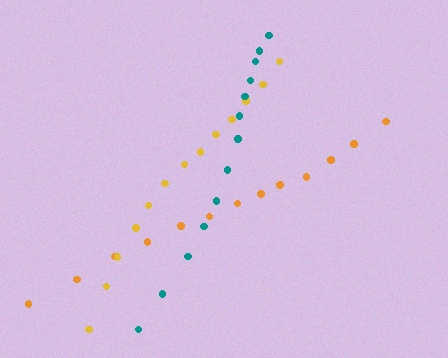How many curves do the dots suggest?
There are 3 distinct paths.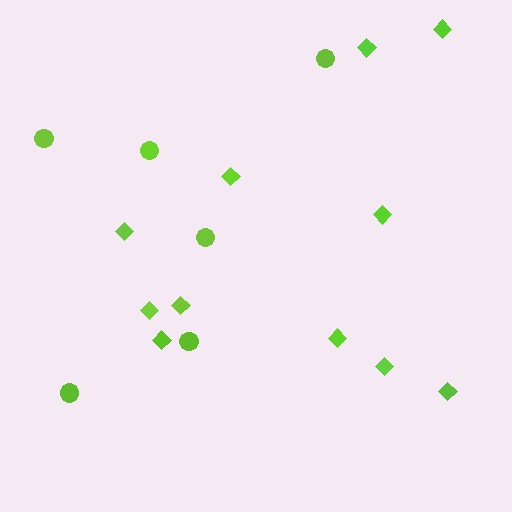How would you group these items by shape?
There are 2 groups: one group of diamonds (11) and one group of circles (6).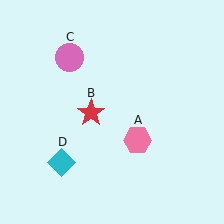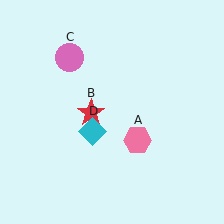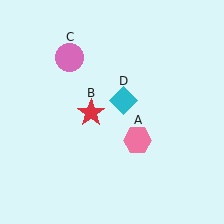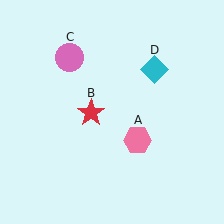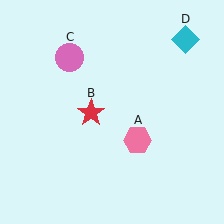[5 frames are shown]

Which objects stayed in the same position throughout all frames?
Pink hexagon (object A) and red star (object B) and pink circle (object C) remained stationary.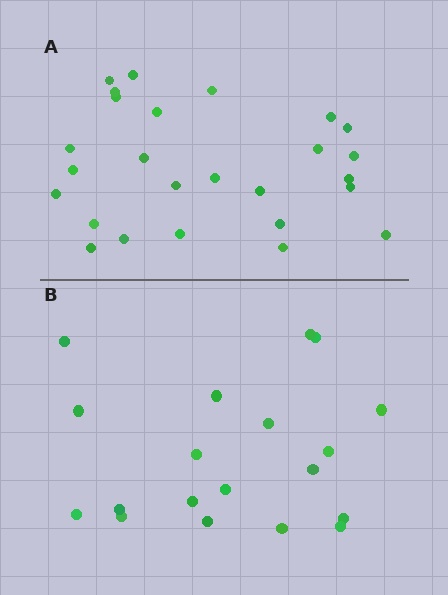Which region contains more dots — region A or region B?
Region A (the top region) has more dots.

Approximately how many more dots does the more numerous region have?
Region A has roughly 8 or so more dots than region B.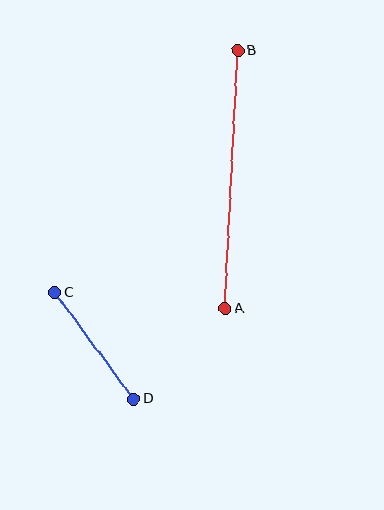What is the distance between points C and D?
The distance is approximately 133 pixels.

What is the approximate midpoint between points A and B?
The midpoint is at approximately (232, 179) pixels.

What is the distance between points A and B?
The distance is approximately 259 pixels.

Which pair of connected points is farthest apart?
Points A and B are farthest apart.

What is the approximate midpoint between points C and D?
The midpoint is at approximately (94, 346) pixels.